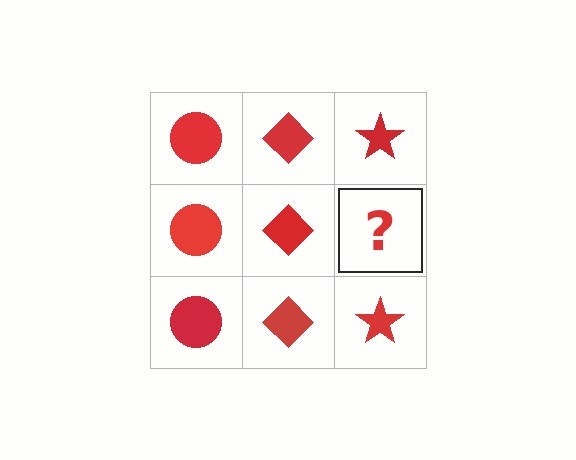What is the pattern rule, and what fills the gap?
The rule is that each column has a consistent shape. The gap should be filled with a red star.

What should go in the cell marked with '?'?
The missing cell should contain a red star.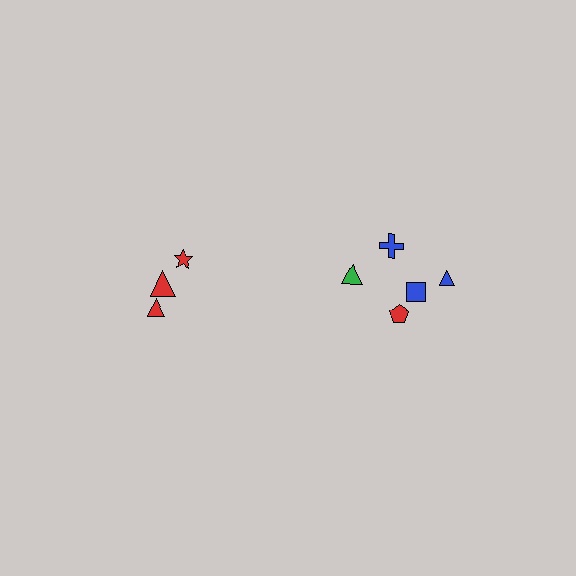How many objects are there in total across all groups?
There are 8 objects.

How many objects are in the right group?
There are 5 objects.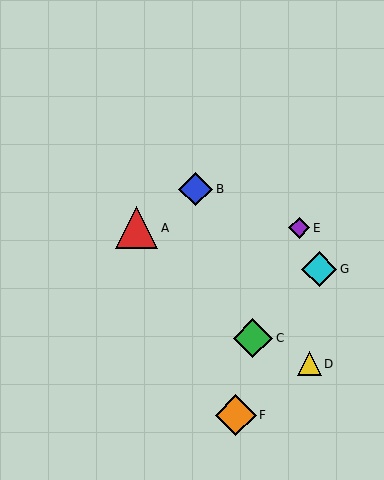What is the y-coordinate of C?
Object C is at y≈338.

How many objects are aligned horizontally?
2 objects (A, E) are aligned horizontally.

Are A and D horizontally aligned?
No, A is at y≈228 and D is at y≈364.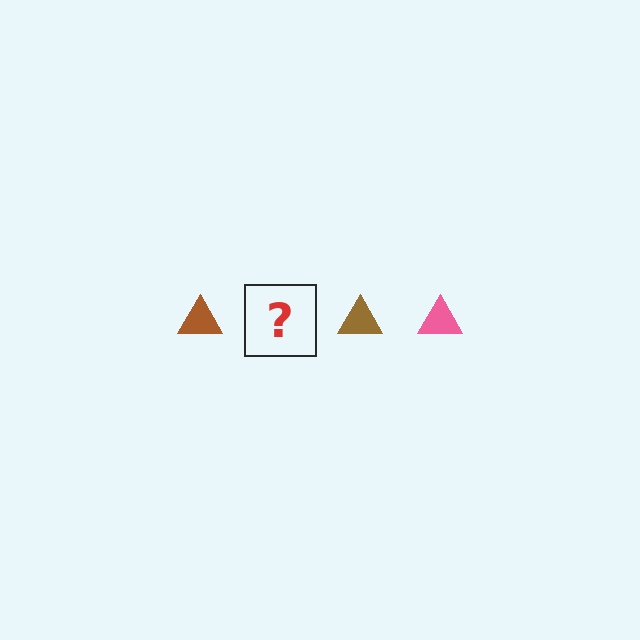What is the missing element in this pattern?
The missing element is a pink triangle.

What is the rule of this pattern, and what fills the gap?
The rule is that the pattern cycles through brown, pink triangles. The gap should be filled with a pink triangle.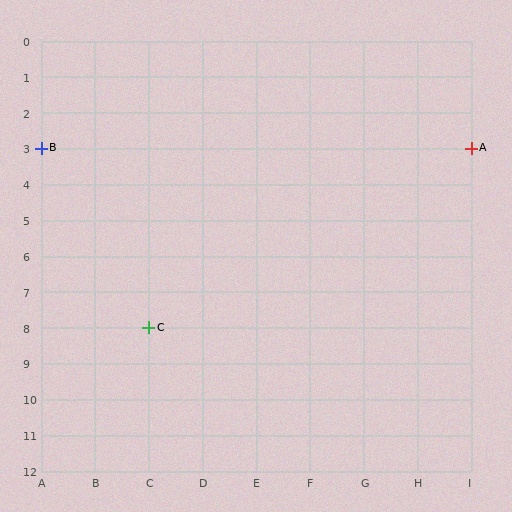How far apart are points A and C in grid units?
Points A and C are 6 columns and 5 rows apart (about 7.8 grid units diagonally).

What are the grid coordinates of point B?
Point B is at grid coordinates (A, 3).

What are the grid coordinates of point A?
Point A is at grid coordinates (I, 3).